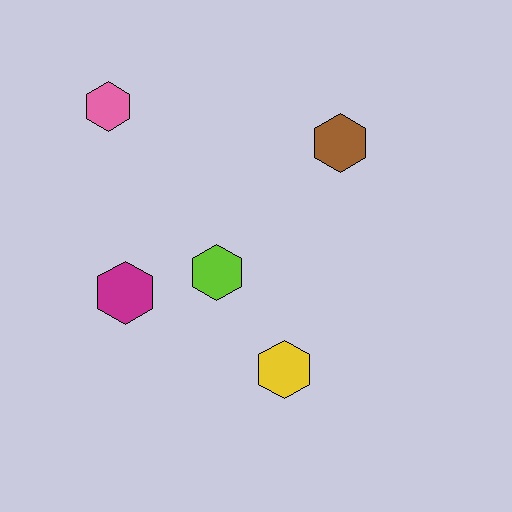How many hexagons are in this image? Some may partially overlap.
There are 5 hexagons.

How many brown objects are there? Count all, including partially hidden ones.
There is 1 brown object.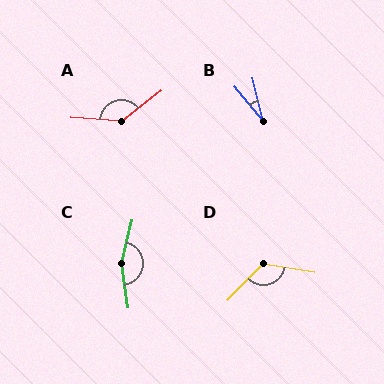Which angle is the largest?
C, at approximately 158 degrees.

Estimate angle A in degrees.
Approximately 138 degrees.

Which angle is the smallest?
B, at approximately 26 degrees.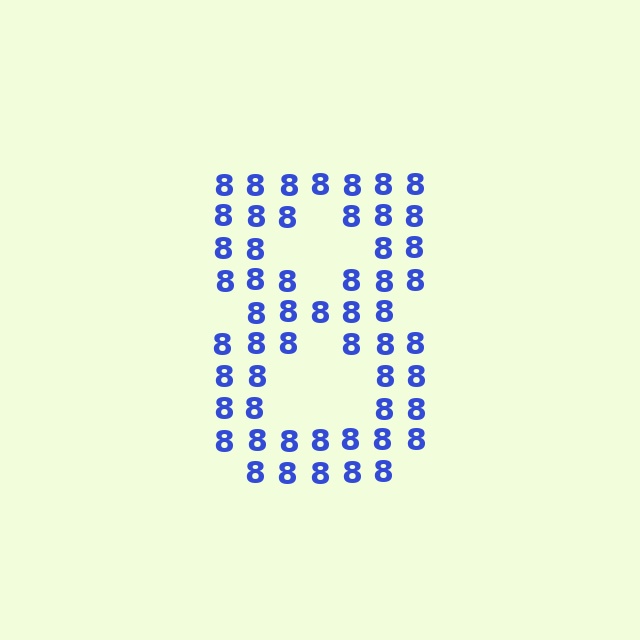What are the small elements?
The small elements are digit 8's.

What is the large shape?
The large shape is the digit 8.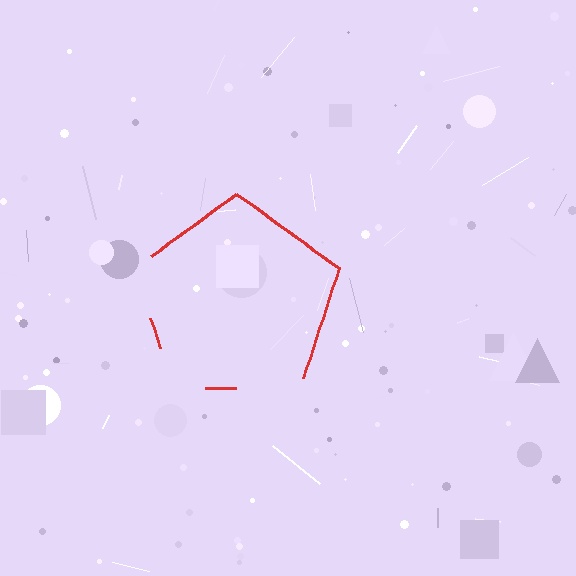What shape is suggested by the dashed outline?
The dashed outline suggests a pentagon.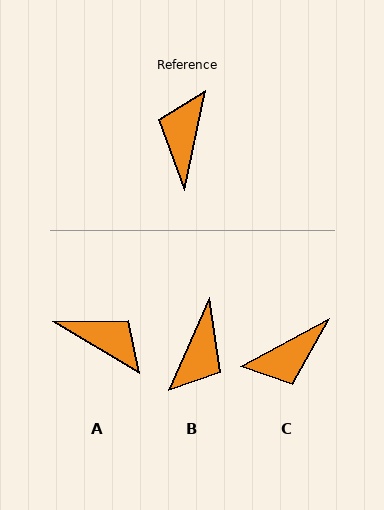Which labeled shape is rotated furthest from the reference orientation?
B, about 168 degrees away.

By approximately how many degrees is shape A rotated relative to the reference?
Approximately 110 degrees clockwise.